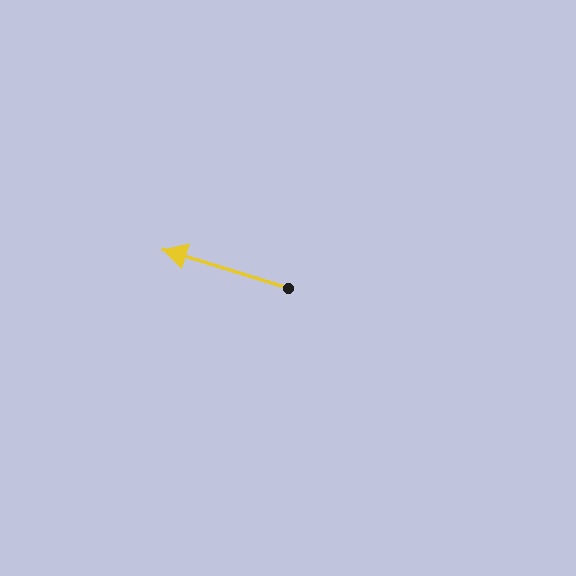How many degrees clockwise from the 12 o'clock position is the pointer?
Approximately 287 degrees.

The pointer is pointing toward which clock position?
Roughly 10 o'clock.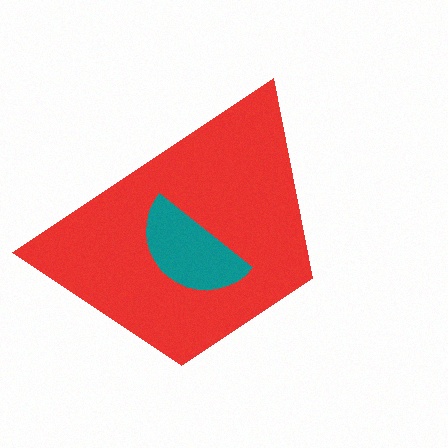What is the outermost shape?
The red trapezoid.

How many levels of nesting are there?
2.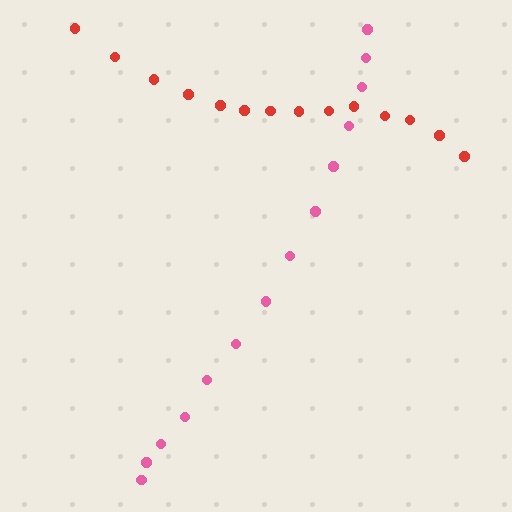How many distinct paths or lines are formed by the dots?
There are 2 distinct paths.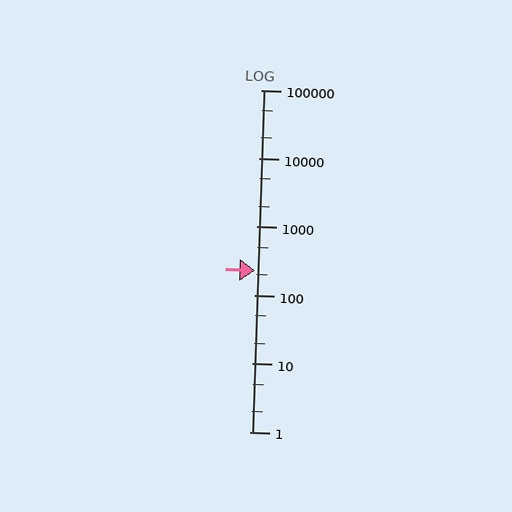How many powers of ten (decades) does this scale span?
The scale spans 5 decades, from 1 to 100000.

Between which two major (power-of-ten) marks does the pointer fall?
The pointer is between 100 and 1000.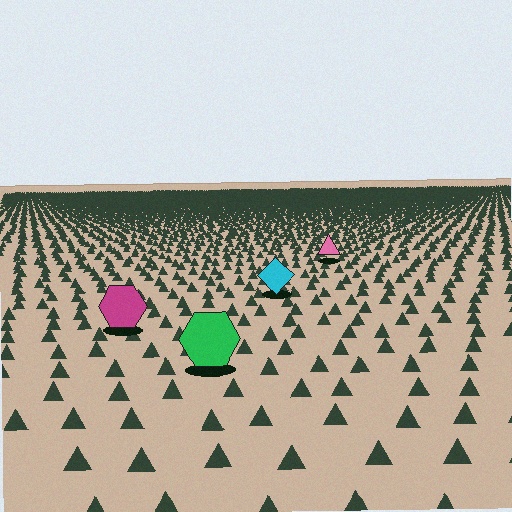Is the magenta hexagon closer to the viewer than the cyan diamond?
Yes. The magenta hexagon is closer — you can tell from the texture gradient: the ground texture is coarser near it.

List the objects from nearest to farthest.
From nearest to farthest: the green hexagon, the magenta hexagon, the cyan diamond, the pink triangle.